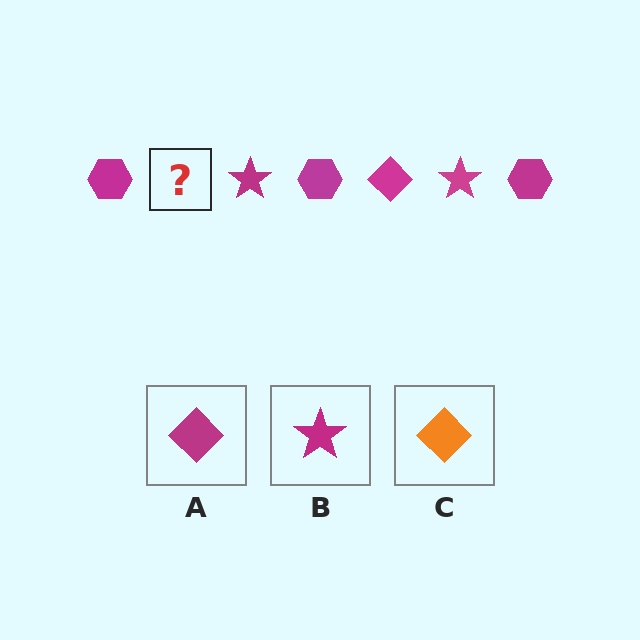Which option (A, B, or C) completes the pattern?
A.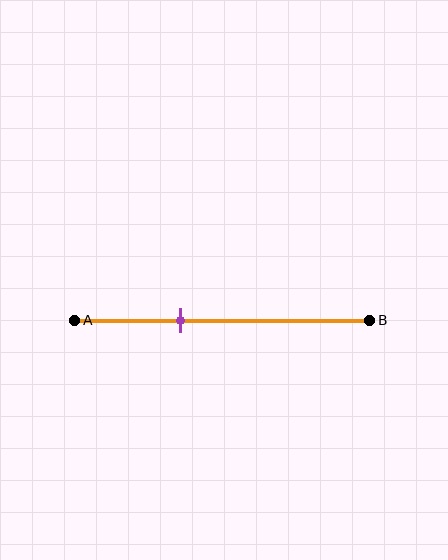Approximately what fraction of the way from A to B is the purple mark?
The purple mark is approximately 35% of the way from A to B.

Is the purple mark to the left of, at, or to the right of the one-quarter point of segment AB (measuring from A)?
The purple mark is to the right of the one-quarter point of segment AB.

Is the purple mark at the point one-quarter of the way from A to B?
No, the mark is at about 35% from A, not at the 25% one-quarter point.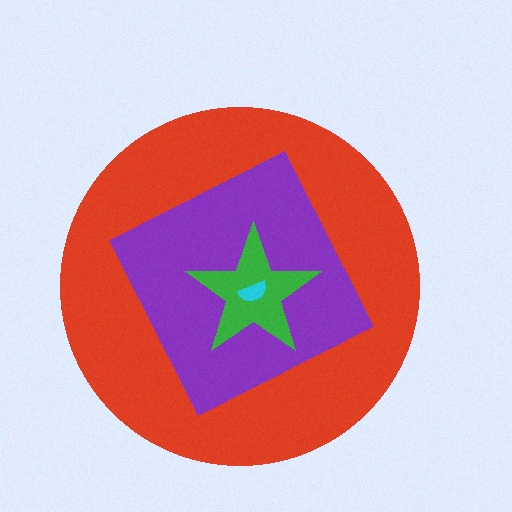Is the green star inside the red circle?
Yes.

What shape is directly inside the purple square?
The green star.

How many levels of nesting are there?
4.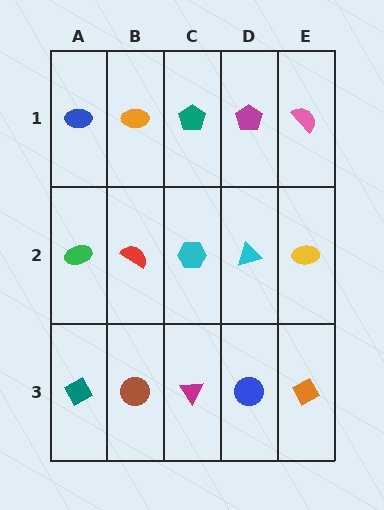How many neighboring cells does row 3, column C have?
3.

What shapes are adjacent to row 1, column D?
A cyan triangle (row 2, column D), a teal pentagon (row 1, column C), a pink semicircle (row 1, column E).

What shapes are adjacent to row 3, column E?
A yellow ellipse (row 2, column E), a blue circle (row 3, column D).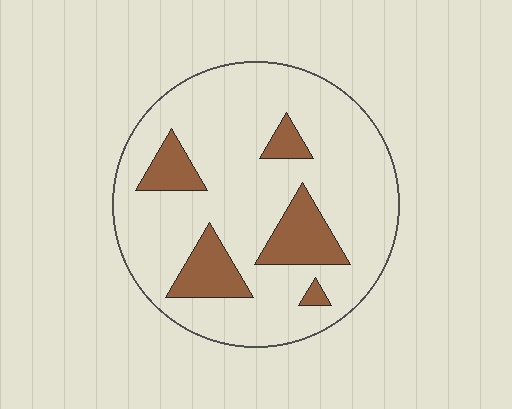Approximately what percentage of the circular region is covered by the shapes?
Approximately 20%.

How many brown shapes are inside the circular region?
5.